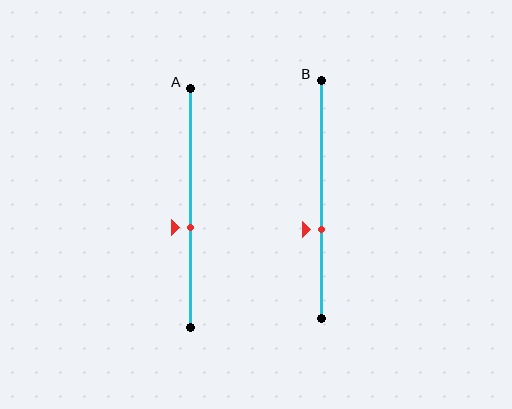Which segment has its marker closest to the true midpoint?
Segment A has its marker closest to the true midpoint.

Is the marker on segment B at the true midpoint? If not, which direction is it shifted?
No, the marker on segment B is shifted downward by about 13% of the segment length.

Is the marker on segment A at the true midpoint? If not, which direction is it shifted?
No, the marker on segment A is shifted downward by about 8% of the segment length.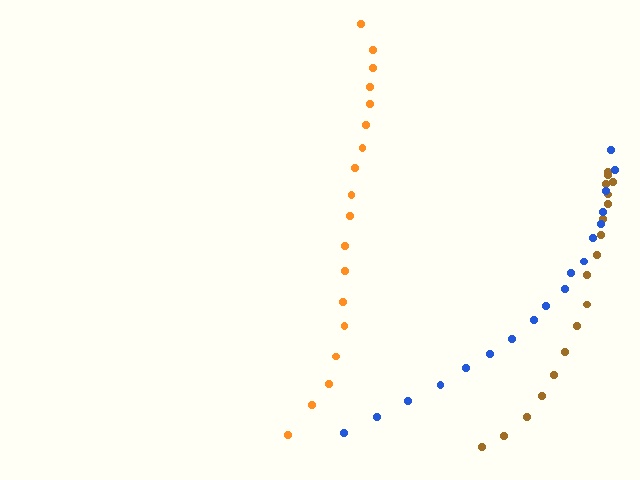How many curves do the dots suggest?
There are 3 distinct paths.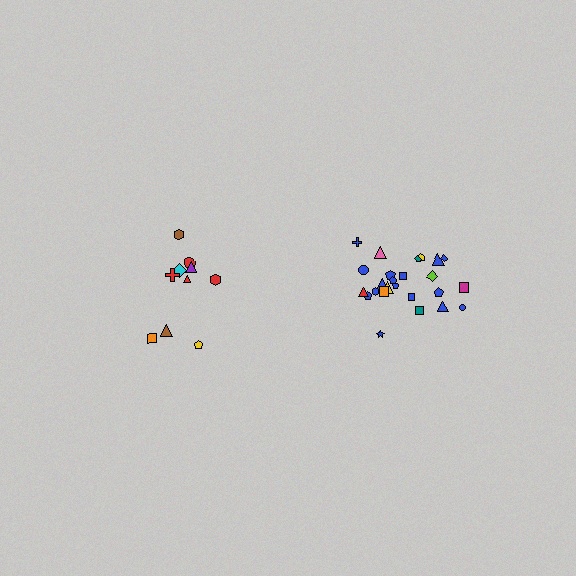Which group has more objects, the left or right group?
The right group.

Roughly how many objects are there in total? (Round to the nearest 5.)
Roughly 35 objects in total.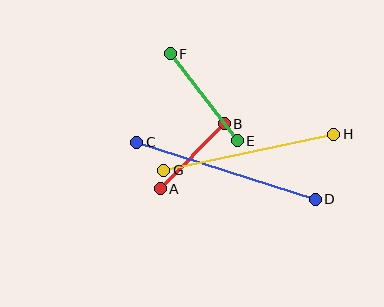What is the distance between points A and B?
The distance is approximately 91 pixels.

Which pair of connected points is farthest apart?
Points C and D are farthest apart.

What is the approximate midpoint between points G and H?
The midpoint is at approximately (249, 152) pixels.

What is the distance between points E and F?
The distance is approximately 110 pixels.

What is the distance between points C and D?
The distance is approximately 187 pixels.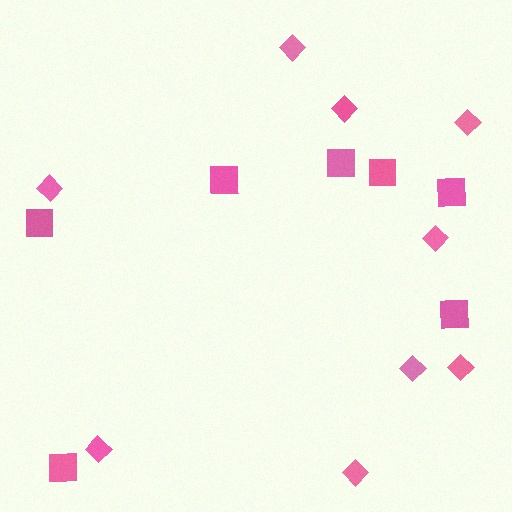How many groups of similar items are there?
There are 2 groups: one group of diamonds (9) and one group of squares (7).